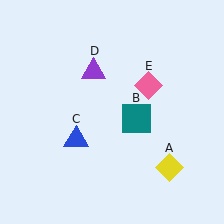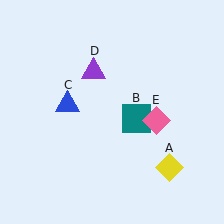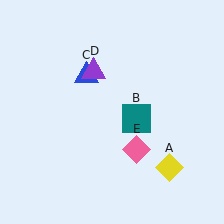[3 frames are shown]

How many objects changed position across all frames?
2 objects changed position: blue triangle (object C), pink diamond (object E).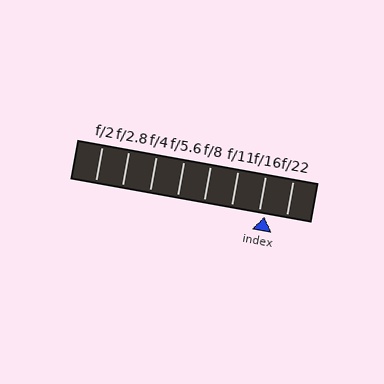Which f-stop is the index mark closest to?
The index mark is closest to f/16.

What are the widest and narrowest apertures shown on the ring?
The widest aperture shown is f/2 and the narrowest is f/22.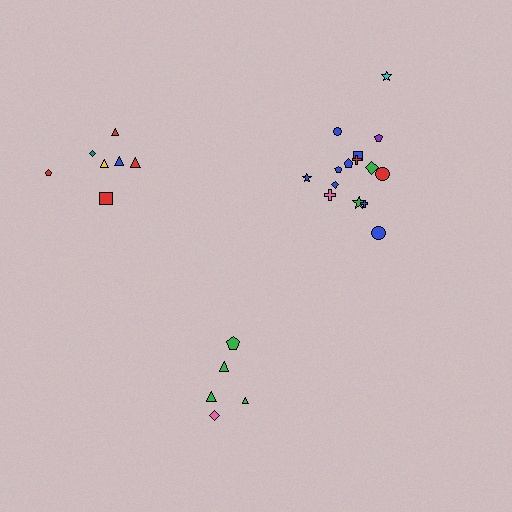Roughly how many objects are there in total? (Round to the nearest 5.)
Roughly 25 objects in total.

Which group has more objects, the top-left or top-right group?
The top-right group.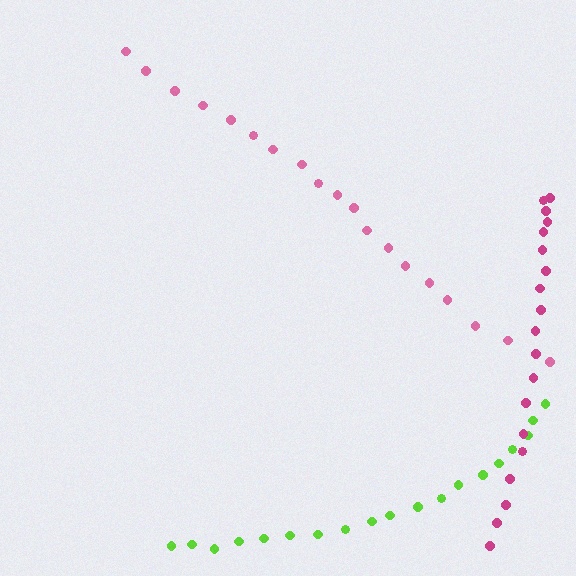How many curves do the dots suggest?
There are 3 distinct paths.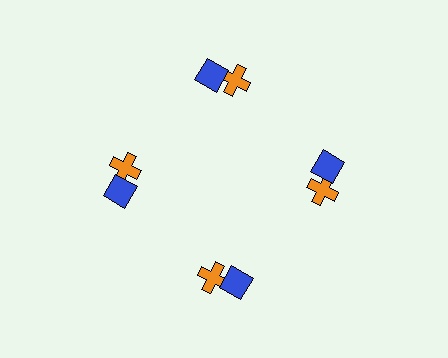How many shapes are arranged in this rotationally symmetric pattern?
There are 8 shapes, arranged in 4 groups of 2.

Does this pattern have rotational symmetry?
Yes, this pattern has 4-fold rotational symmetry. It looks the same after rotating 90 degrees around the center.